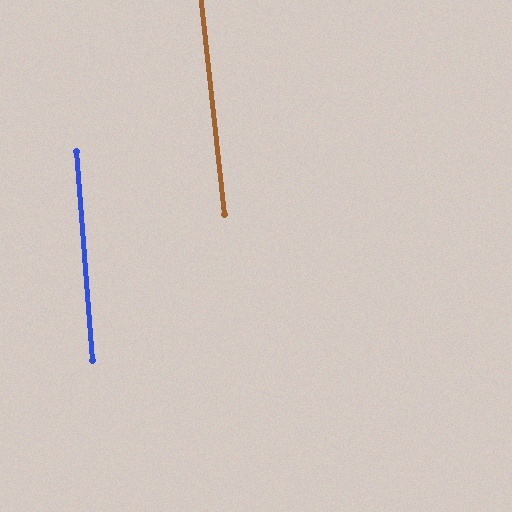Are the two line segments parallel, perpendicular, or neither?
Parallel — their directions differ by only 1.8°.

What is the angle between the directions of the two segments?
Approximately 2 degrees.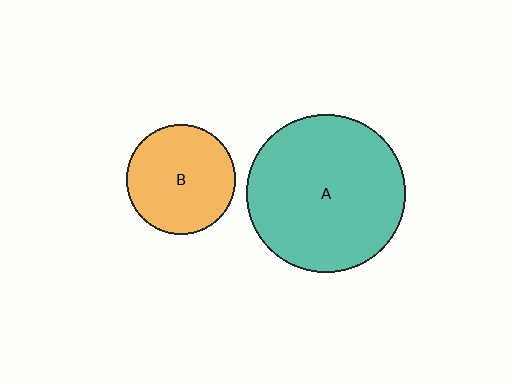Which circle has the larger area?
Circle A (teal).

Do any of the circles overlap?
No, none of the circles overlap.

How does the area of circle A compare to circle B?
Approximately 2.1 times.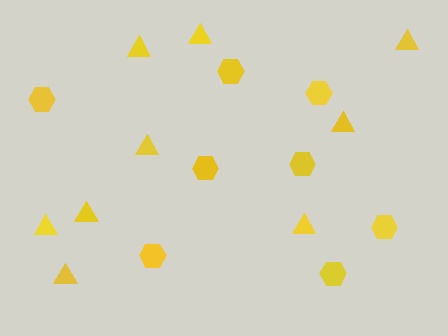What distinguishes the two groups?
There are 2 groups: one group of hexagons (8) and one group of triangles (9).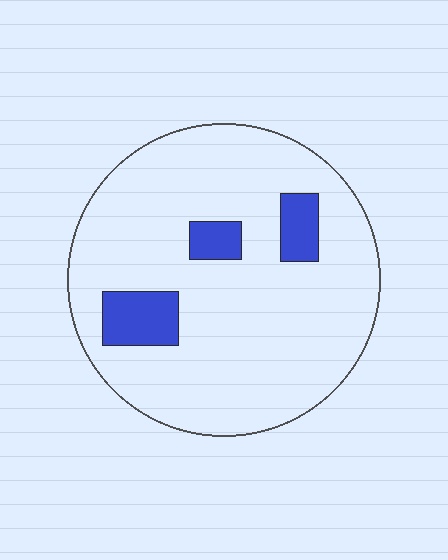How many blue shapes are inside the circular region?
3.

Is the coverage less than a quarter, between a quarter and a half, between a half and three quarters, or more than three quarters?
Less than a quarter.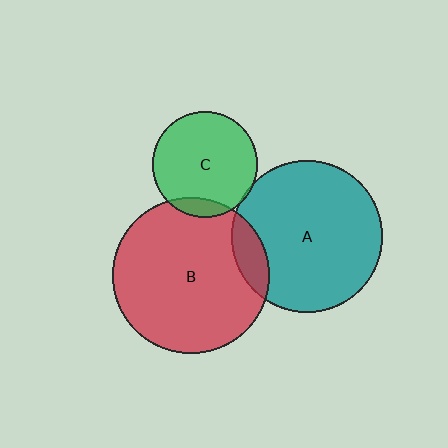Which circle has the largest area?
Circle B (red).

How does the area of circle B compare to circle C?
Approximately 2.2 times.